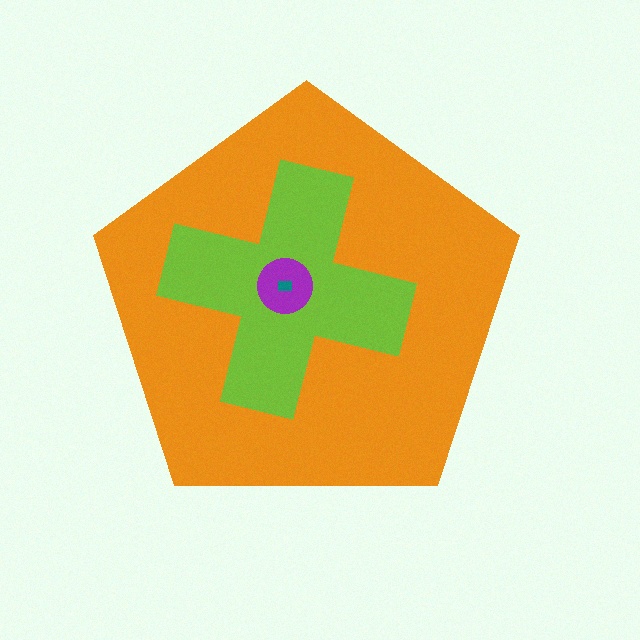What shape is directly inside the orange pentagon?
The lime cross.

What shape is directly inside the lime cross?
The purple circle.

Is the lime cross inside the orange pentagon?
Yes.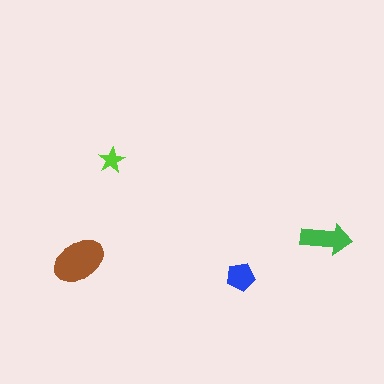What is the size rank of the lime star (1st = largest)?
4th.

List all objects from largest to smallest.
The brown ellipse, the green arrow, the blue pentagon, the lime star.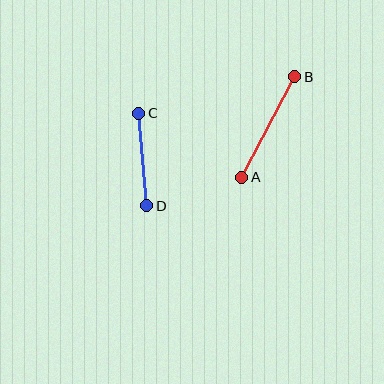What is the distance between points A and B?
The distance is approximately 114 pixels.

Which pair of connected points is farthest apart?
Points A and B are farthest apart.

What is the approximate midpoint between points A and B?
The midpoint is at approximately (268, 127) pixels.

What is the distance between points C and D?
The distance is approximately 93 pixels.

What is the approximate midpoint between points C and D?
The midpoint is at approximately (143, 159) pixels.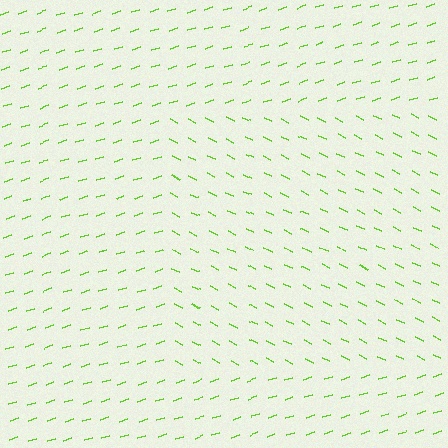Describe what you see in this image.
The image is filled with small lime line segments. A rectangle region in the image has lines oriented differently from the surrounding lines, creating a visible texture boundary.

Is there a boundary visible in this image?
Yes, there is a texture boundary formed by a change in line orientation.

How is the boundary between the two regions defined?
The boundary is defined purely by a change in line orientation (approximately 45 degrees difference). All lines are the same color and thickness.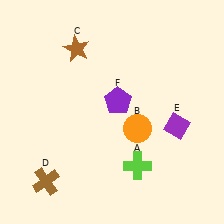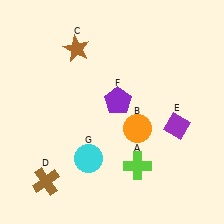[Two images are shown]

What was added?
A cyan circle (G) was added in Image 2.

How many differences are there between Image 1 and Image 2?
There is 1 difference between the two images.